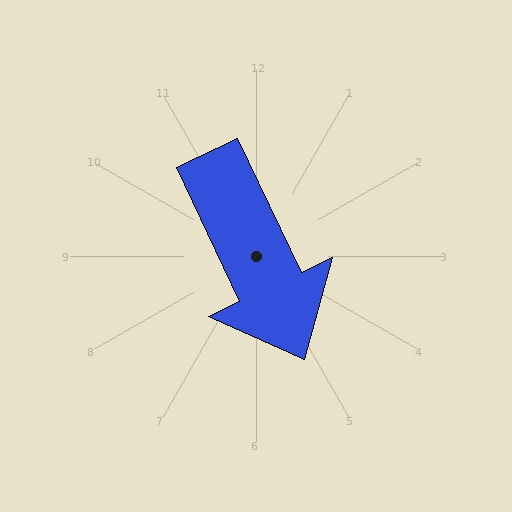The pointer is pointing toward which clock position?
Roughly 5 o'clock.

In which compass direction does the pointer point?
Southeast.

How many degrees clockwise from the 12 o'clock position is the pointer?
Approximately 155 degrees.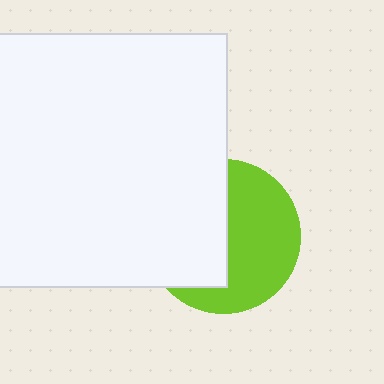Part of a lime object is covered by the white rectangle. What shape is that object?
It is a circle.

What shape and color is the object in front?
The object in front is a white rectangle.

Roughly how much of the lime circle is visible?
About half of it is visible (roughly 53%).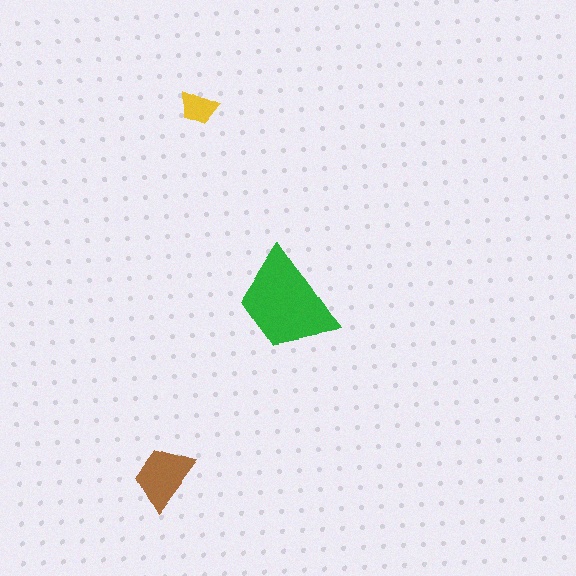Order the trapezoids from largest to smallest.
the green one, the brown one, the yellow one.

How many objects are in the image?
There are 3 objects in the image.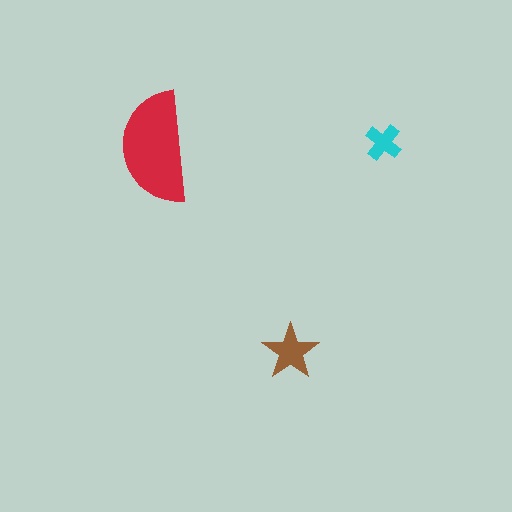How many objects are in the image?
There are 3 objects in the image.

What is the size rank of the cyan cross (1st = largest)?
3rd.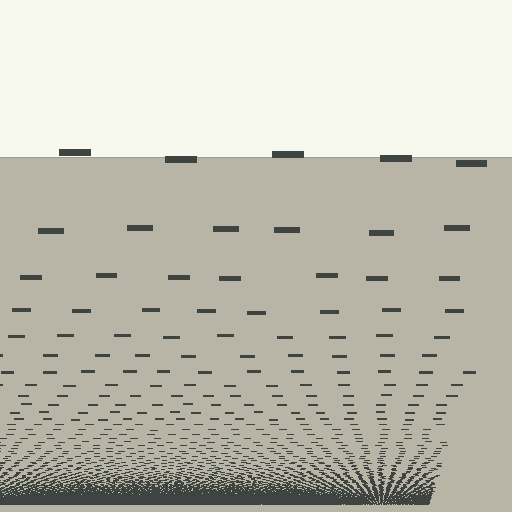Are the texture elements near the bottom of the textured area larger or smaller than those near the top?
Smaller. The gradient is inverted — elements near the bottom are smaller and denser.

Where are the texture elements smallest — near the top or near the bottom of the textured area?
Near the bottom.